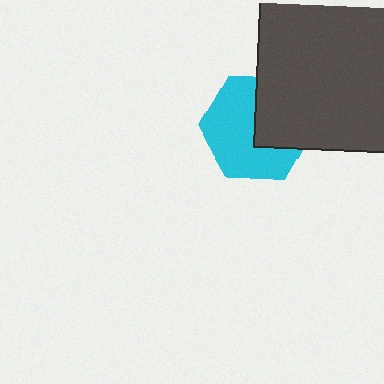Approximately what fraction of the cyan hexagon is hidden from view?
Roughly 39% of the cyan hexagon is hidden behind the dark gray square.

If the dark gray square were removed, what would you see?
You would see the complete cyan hexagon.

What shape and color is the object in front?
The object in front is a dark gray square.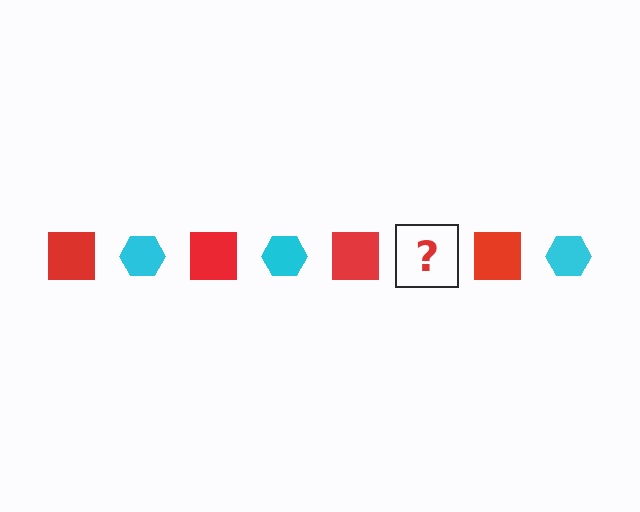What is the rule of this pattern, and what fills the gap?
The rule is that the pattern alternates between red square and cyan hexagon. The gap should be filled with a cyan hexagon.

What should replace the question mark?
The question mark should be replaced with a cyan hexagon.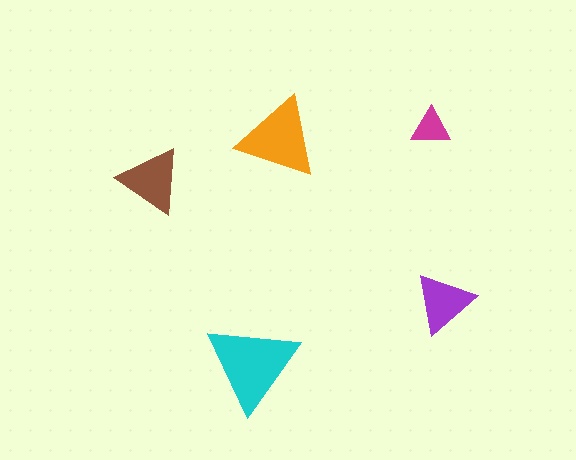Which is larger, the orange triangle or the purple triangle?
The orange one.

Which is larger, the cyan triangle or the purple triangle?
The cyan one.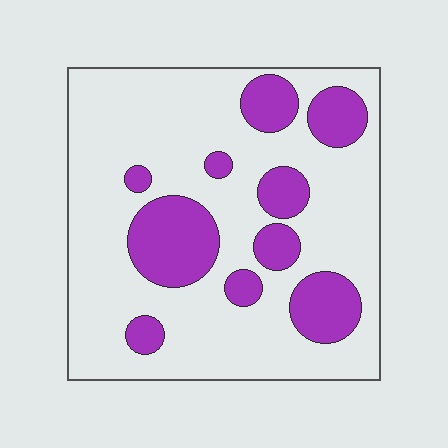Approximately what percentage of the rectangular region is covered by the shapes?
Approximately 25%.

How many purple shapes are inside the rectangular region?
10.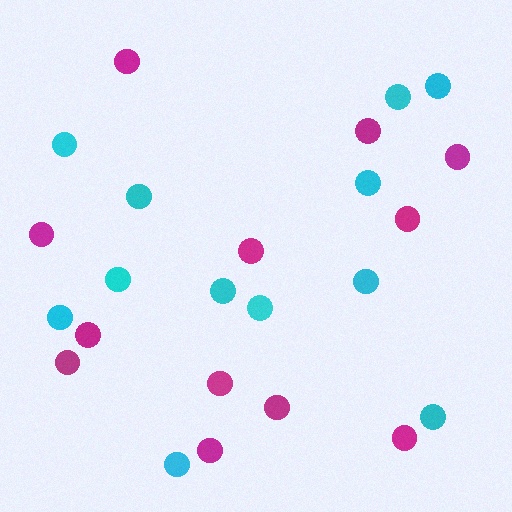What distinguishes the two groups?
There are 2 groups: one group of cyan circles (12) and one group of magenta circles (12).